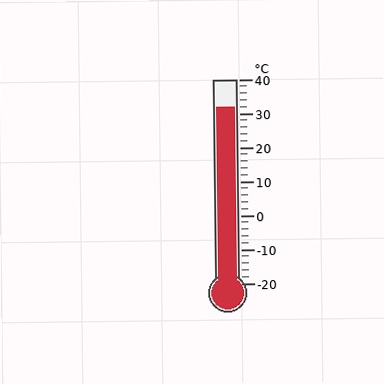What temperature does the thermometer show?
The thermometer shows approximately 32°C.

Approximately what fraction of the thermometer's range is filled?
The thermometer is filled to approximately 85% of its range.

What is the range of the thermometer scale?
The thermometer scale ranges from -20°C to 40°C.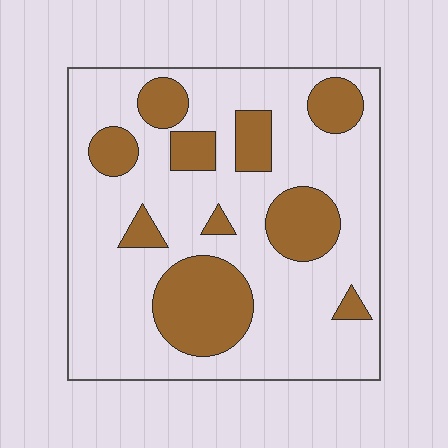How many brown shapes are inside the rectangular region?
10.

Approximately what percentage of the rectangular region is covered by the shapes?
Approximately 25%.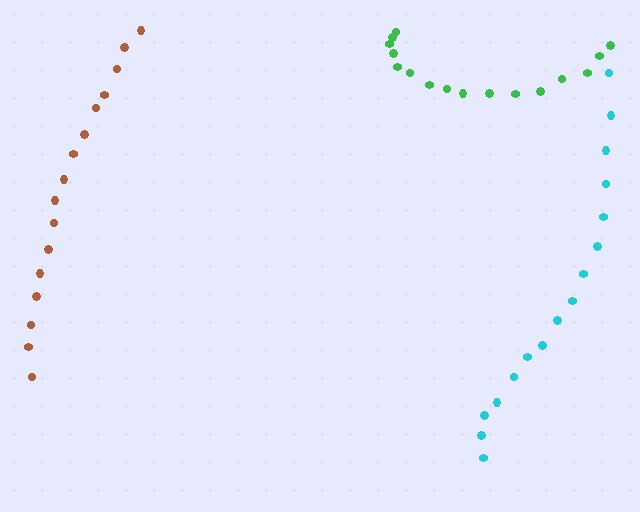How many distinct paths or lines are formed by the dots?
There are 3 distinct paths.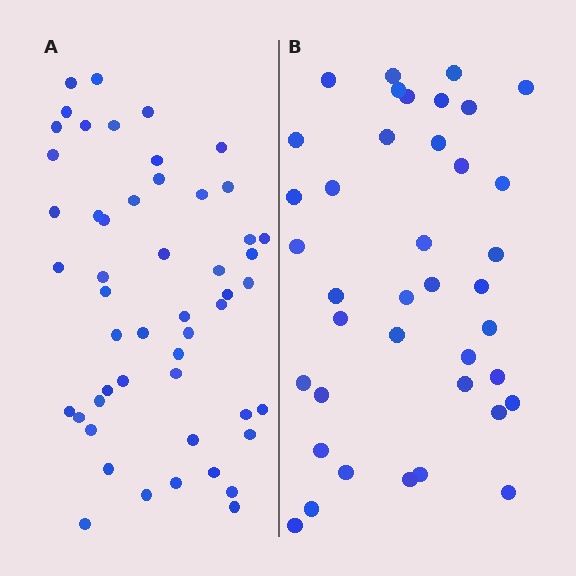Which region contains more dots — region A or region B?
Region A (the left region) has more dots.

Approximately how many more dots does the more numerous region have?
Region A has roughly 12 or so more dots than region B.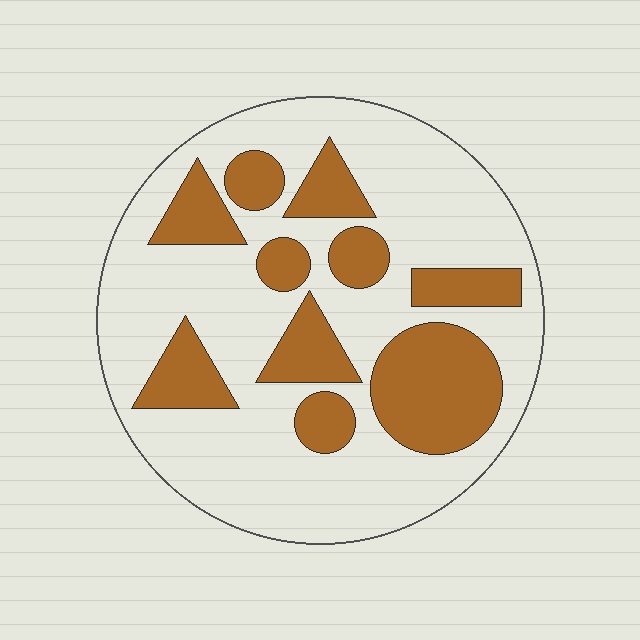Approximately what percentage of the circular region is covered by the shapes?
Approximately 30%.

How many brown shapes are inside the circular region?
10.